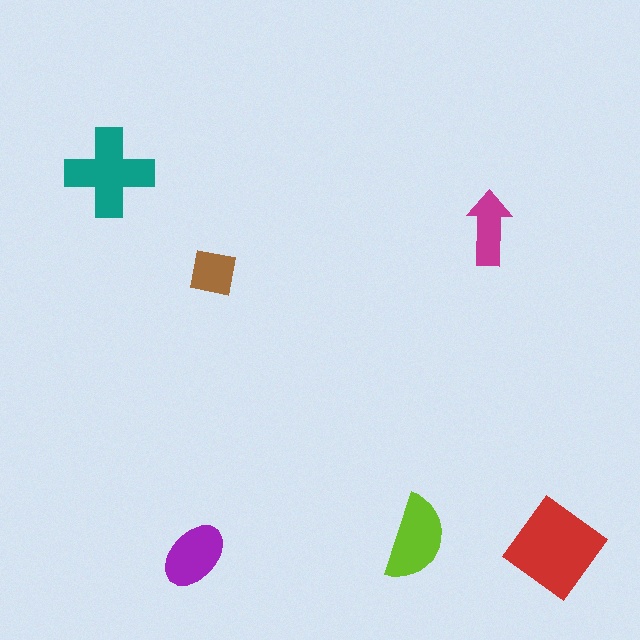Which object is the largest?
The red diamond.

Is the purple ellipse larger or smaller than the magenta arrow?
Larger.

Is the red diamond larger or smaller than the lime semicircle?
Larger.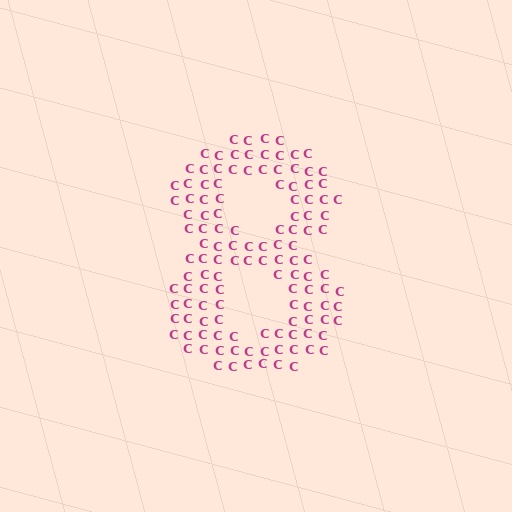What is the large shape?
The large shape is the digit 8.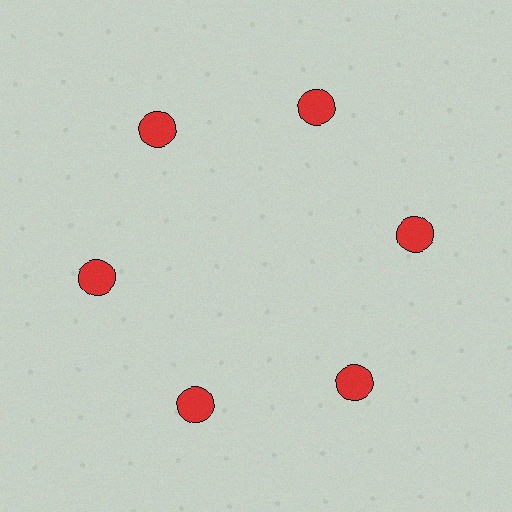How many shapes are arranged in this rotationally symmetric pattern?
There are 6 shapes, arranged in 6 groups of 1.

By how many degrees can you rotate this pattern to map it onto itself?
The pattern maps onto itself every 60 degrees of rotation.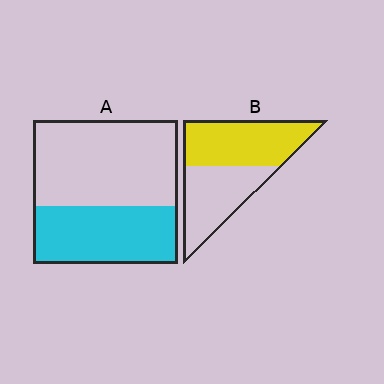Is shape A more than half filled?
No.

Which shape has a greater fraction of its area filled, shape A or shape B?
Shape B.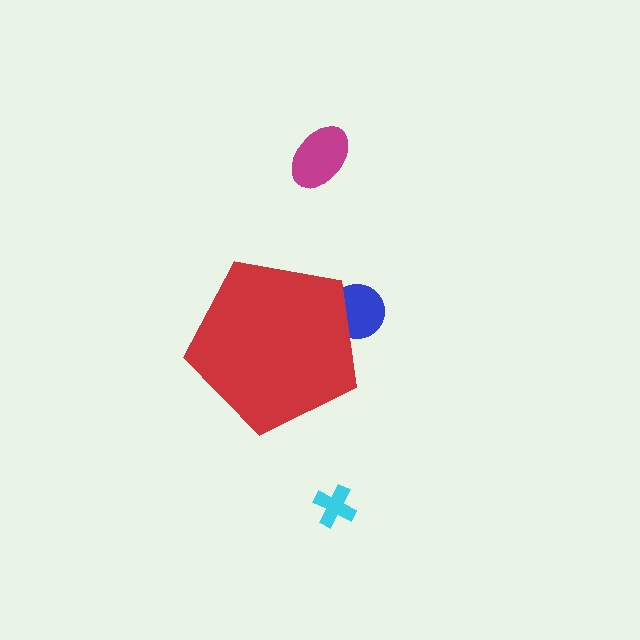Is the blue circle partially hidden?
Yes, the blue circle is partially hidden behind the red pentagon.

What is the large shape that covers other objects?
A red pentagon.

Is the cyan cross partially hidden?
No, the cyan cross is fully visible.